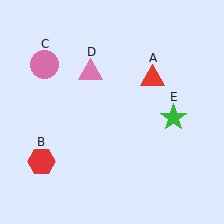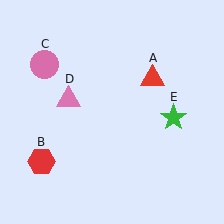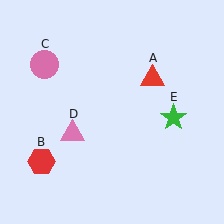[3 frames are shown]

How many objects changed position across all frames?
1 object changed position: pink triangle (object D).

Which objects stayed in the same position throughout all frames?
Red triangle (object A) and red hexagon (object B) and pink circle (object C) and green star (object E) remained stationary.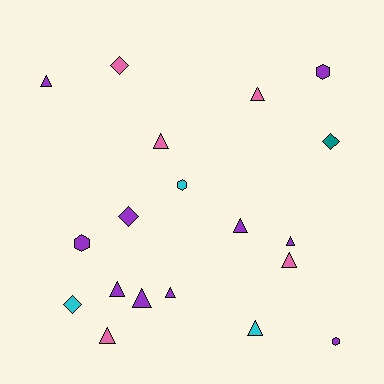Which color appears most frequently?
Purple, with 10 objects.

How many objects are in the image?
There are 19 objects.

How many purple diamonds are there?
There is 1 purple diamond.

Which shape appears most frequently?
Triangle, with 11 objects.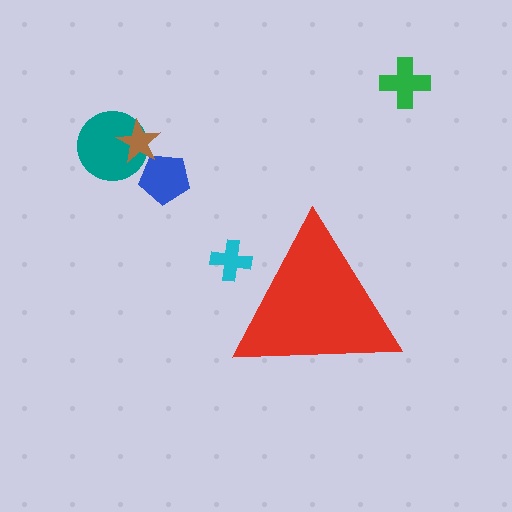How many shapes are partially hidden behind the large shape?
1 shape is partially hidden.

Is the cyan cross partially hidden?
Yes, the cyan cross is partially hidden behind the red triangle.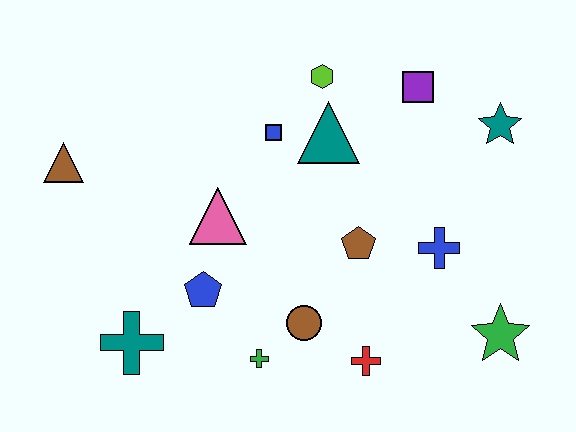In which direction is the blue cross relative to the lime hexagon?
The blue cross is below the lime hexagon.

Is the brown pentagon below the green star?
No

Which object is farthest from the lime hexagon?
The teal cross is farthest from the lime hexagon.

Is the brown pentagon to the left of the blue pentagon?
No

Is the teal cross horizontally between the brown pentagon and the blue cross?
No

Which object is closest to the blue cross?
The brown pentagon is closest to the blue cross.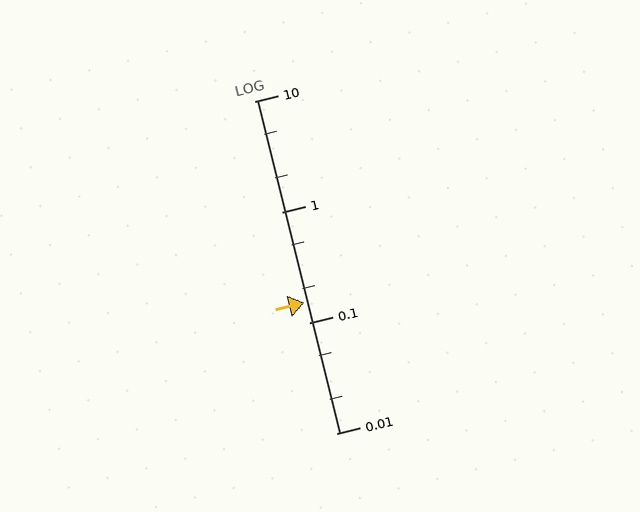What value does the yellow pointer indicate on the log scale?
The pointer indicates approximately 0.15.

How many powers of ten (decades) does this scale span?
The scale spans 3 decades, from 0.01 to 10.